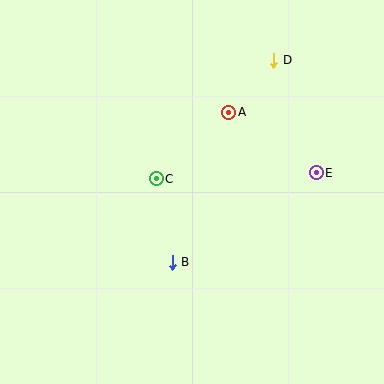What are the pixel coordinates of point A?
Point A is at (229, 112).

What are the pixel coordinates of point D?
Point D is at (274, 60).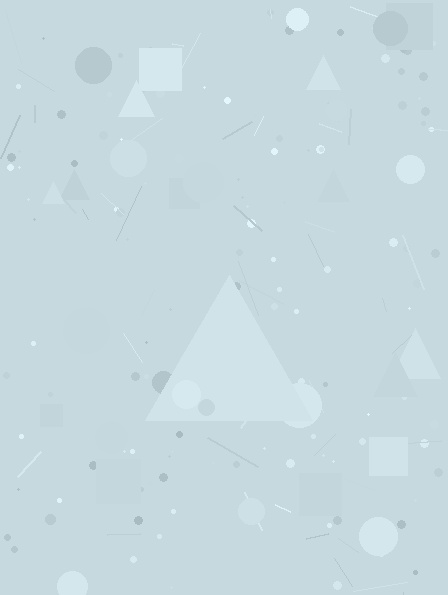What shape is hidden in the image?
A triangle is hidden in the image.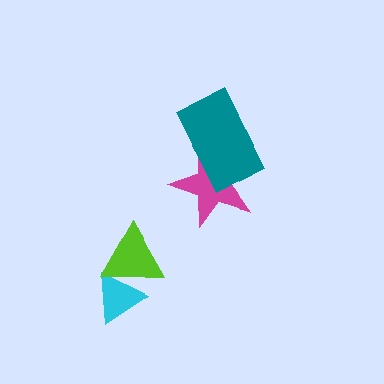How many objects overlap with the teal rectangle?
1 object overlaps with the teal rectangle.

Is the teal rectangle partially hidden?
No, no other shape covers it.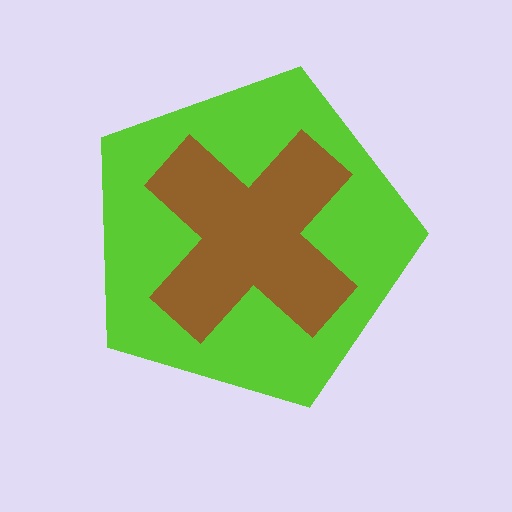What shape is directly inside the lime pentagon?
The brown cross.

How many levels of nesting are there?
2.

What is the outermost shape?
The lime pentagon.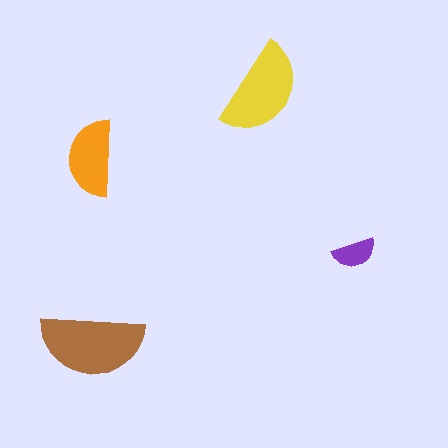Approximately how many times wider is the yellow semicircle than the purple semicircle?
About 2 times wider.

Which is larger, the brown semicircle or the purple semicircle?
The brown one.